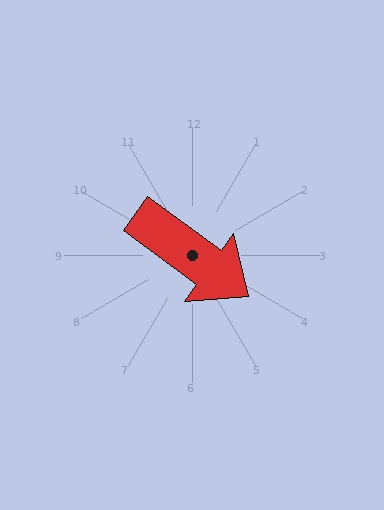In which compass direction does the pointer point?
Southeast.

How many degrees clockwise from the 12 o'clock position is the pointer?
Approximately 126 degrees.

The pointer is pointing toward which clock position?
Roughly 4 o'clock.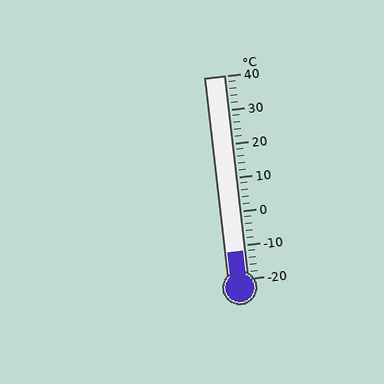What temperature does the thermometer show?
The thermometer shows approximately -12°C.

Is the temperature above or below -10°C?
The temperature is below -10°C.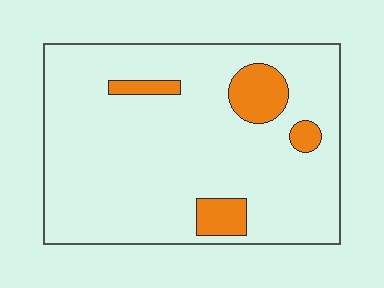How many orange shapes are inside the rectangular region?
4.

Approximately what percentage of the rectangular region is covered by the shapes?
Approximately 10%.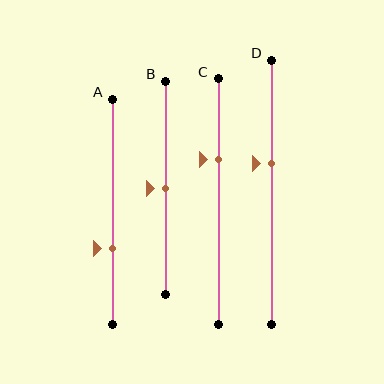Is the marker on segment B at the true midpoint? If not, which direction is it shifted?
Yes, the marker on segment B is at the true midpoint.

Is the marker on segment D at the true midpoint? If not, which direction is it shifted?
No, the marker on segment D is shifted upward by about 11% of the segment length.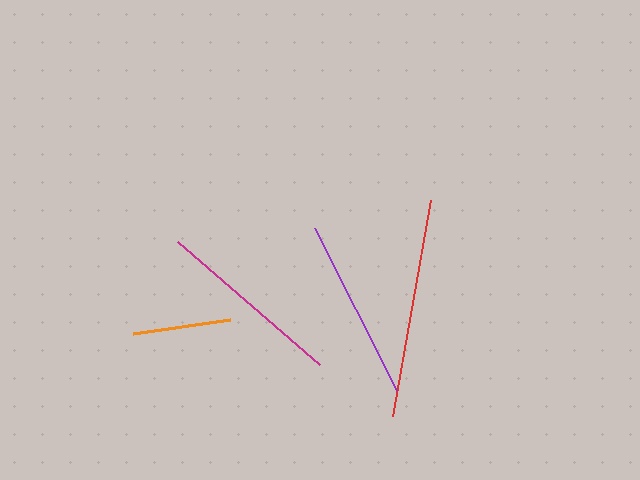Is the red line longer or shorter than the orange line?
The red line is longer than the orange line.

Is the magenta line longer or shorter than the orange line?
The magenta line is longer than the orange line.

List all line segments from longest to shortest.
From longest to shortest: red, magenta, purple, orange.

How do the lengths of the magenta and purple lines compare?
The magenta and purple lines are approximately the same length.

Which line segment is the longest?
The red line is the longest at approximately 219 pixels.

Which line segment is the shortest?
The orange line is the shortest at approximately 98 pixels.